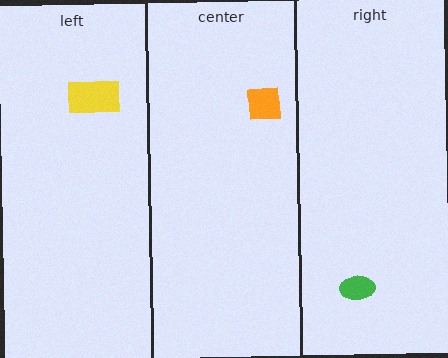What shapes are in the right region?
The green ellipse.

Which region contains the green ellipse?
The right region.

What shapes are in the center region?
The orange square.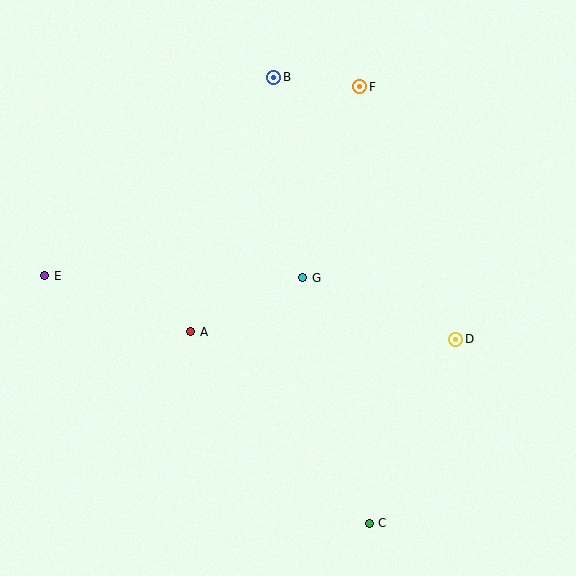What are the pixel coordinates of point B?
Point B is at (274, 77).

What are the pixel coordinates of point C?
Point C is at (369, 523).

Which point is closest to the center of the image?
Point G at (303, 278) is closest to the center.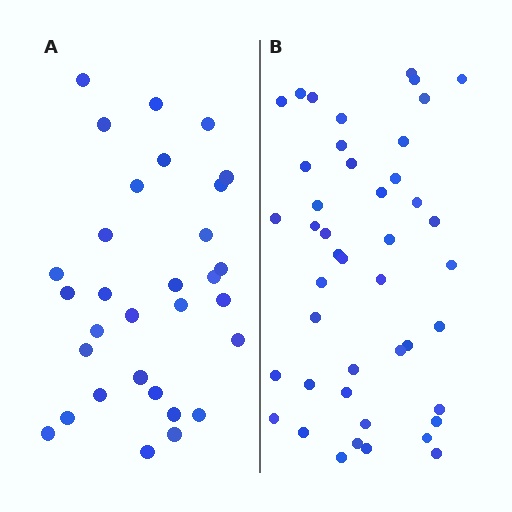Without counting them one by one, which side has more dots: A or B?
Region B (the right region) has more dots.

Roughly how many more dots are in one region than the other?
Region B has approximately 15 more dots than region A.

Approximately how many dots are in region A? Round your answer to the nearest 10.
About 30 dots. (The exact count is 31, which rounds to 30.)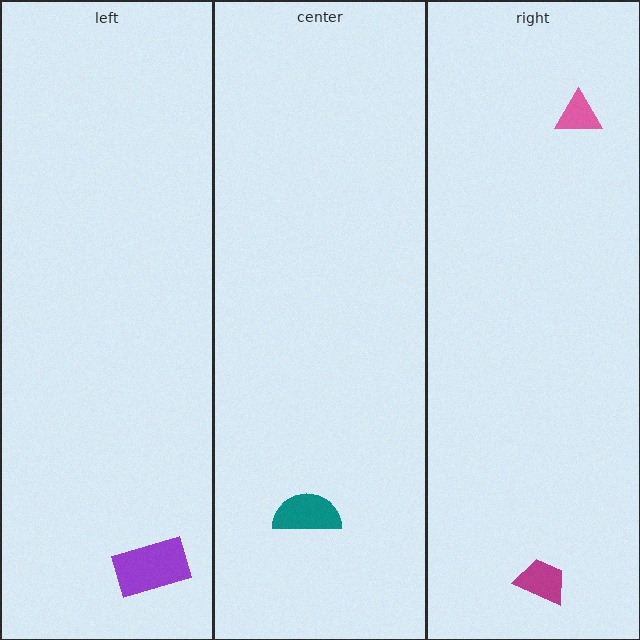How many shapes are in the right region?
2.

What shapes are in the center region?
The teal semicircle.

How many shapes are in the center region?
1.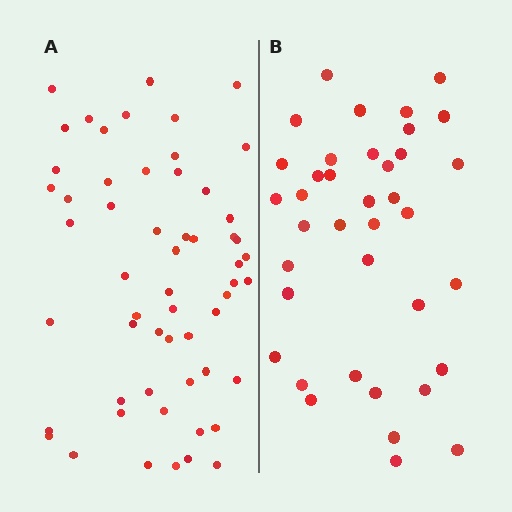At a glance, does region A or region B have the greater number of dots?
Region A (the left region) has more dots.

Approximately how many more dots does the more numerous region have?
Region A has approximately 20 more dots than region B.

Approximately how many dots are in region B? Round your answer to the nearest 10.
About 40 dots. (The exact count is 38, which rounds to 40.)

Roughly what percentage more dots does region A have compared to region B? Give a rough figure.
About 50% more.